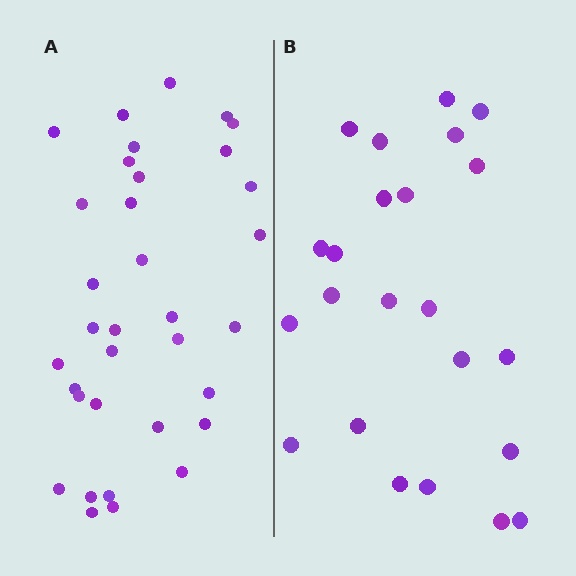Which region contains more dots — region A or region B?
Region A (the left region) has more dots.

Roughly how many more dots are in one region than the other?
Region A has roughly 12 or so more dots than region B.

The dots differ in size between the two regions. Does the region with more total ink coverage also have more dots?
No. Region B has more total ink coverage because its dots are larger, but region A actually contains more individual dots. Total area can be misleading — the number of items is what matters here.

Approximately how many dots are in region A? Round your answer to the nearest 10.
About 30 dots. (The exact count is 34, which rounds to 30.)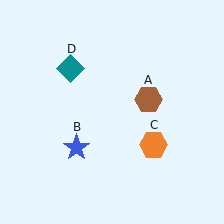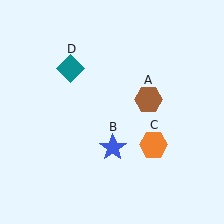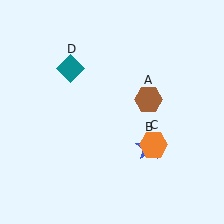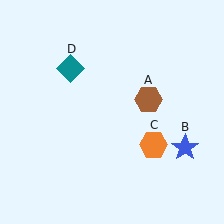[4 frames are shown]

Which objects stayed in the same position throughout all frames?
Brown hexagon (object A) and orange hexagon (object C) and teal diamond (object D) remained stationary.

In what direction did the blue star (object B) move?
The blue star (object B) moved right.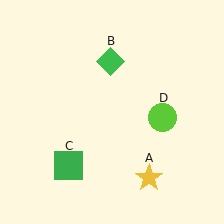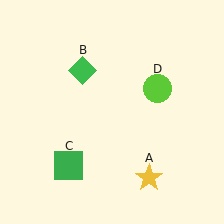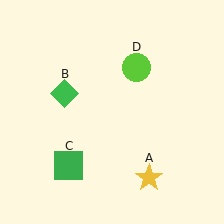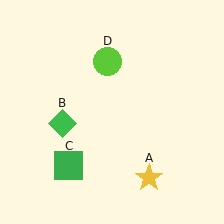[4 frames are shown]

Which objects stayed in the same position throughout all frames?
Yellow star (object A) and green square (object C) remained stationary.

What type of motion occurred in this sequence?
The green diamond (object B), lime circle (object D) rotated counterclockwise around the center of the scene.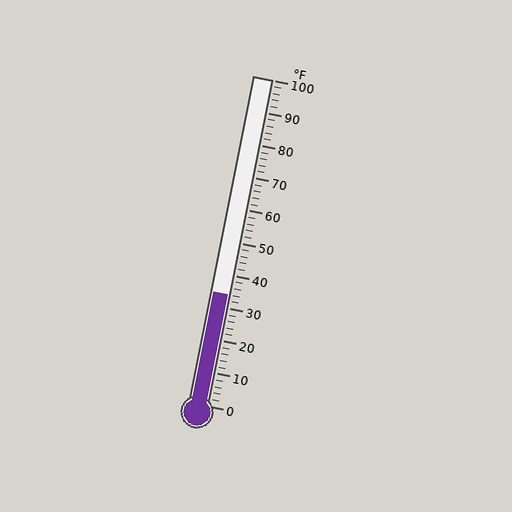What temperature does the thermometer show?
The thermometer shows approximately 34°F.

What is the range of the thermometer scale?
The thermometer scale ranges from 0°F to 100°F.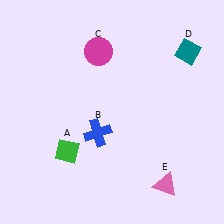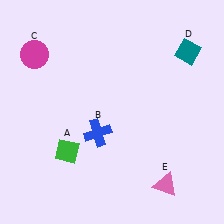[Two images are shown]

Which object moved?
The magenta circle (C) moved left.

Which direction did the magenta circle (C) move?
The magenta circle (C) moved left.